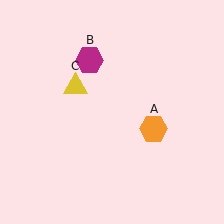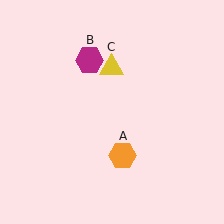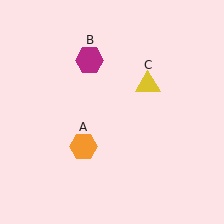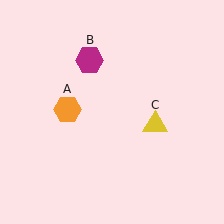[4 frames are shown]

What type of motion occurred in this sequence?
The orange hexagon (object A), yellow triangle (object C) rotated clockwise around the center of the scene.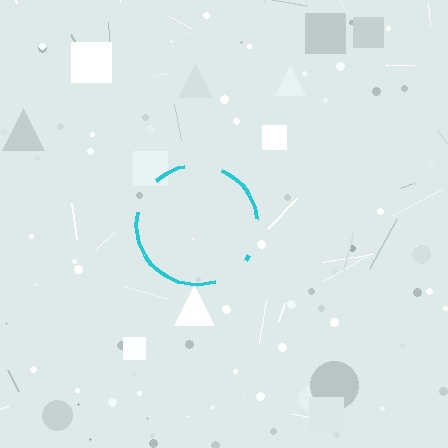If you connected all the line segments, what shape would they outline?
They would outline a circle.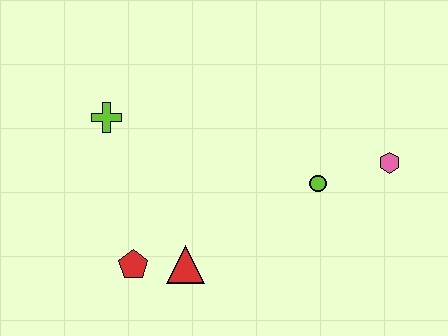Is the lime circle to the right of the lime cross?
Yes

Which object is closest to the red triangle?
The red pentagon is closest to the red triangle.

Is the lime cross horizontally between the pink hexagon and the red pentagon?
No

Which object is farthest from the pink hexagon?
The lime cross is farthest from the pink hexagon.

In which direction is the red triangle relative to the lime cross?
The red triangle is below the lime cross.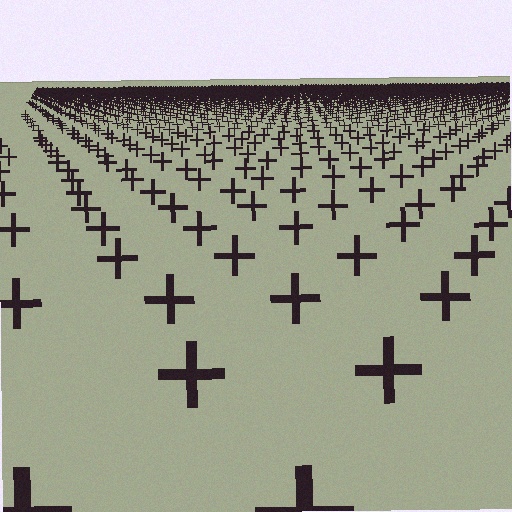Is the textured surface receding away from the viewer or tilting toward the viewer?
The surface is receding away from the viewer. Texture elements get smaller and denser toward the top.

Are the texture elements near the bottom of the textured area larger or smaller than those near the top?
Larger. Near the bottom, elements are closer to the viewer and appear at a bigger on-screen size.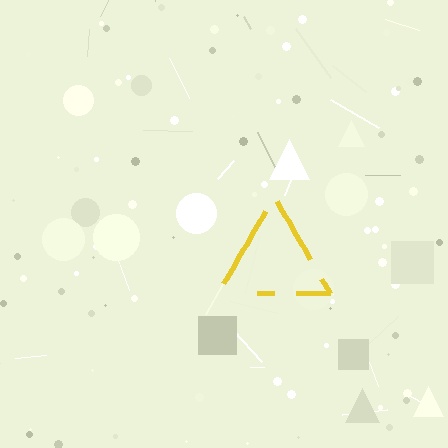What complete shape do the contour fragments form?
The contour fragments form a triangle.